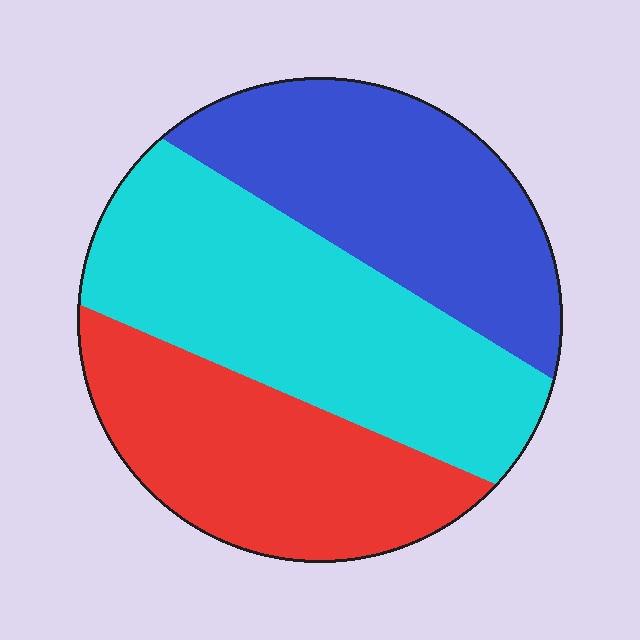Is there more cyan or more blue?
Cyan.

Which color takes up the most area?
Cyan, at roughly 40%.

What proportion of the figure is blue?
Blue takes up about one third (1/3) of the figure.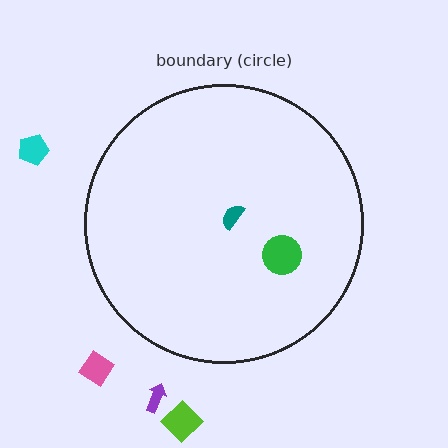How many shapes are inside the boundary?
2 inside, 4 outside.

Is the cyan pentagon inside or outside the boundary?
Outside.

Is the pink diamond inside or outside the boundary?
Outside.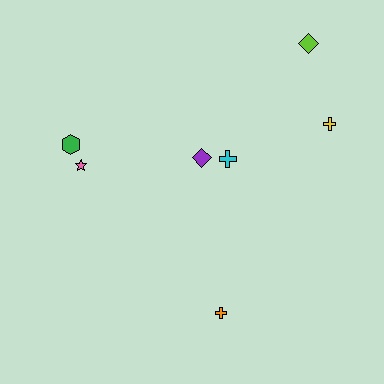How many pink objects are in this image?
There is 1 pink object.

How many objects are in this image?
There are 7 objects.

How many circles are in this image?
There are no circles.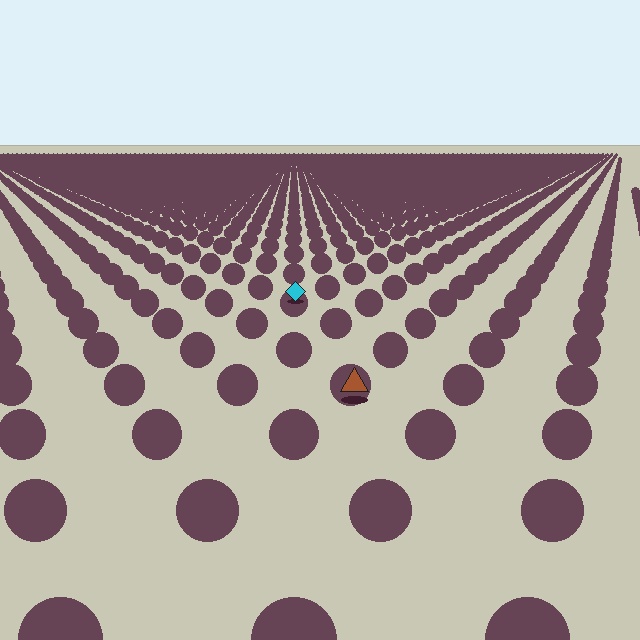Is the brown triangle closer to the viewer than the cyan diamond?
Yes. The brown triangle is closer — you can tell from the texture gradient: the ground texture is coarser near it.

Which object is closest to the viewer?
The brown triangle is closest. The texture marks near it are larger and more spread out.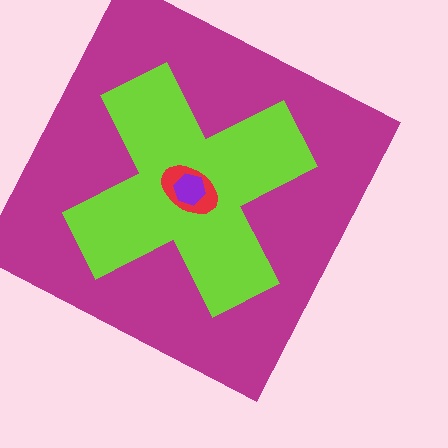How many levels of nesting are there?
4.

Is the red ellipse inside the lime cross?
Yes.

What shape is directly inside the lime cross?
The red ellipse.